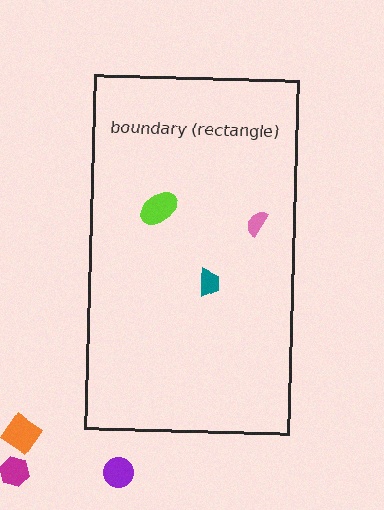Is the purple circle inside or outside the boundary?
Outside.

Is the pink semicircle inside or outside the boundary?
Inside.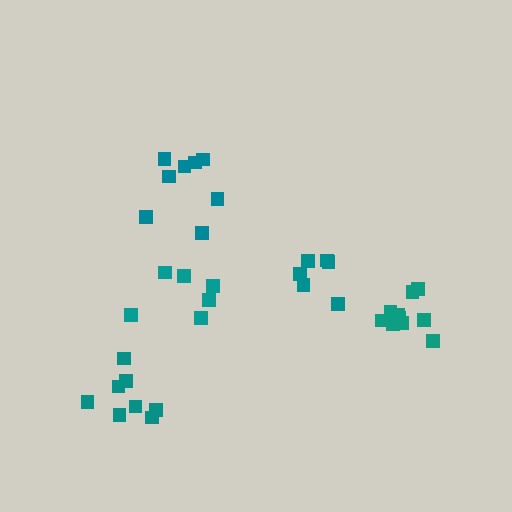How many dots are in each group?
Group 1: 11 dots, Group 2: 6 dots, Group 3: 6 dots, Group 4: 8 dots, Group 5: 8 dots (39 total).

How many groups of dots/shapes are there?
There are 5 groups.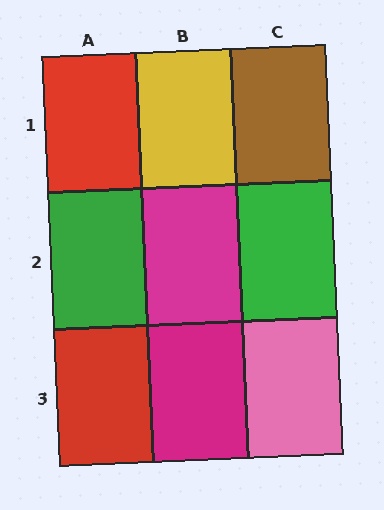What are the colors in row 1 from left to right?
Red, yellow, brown.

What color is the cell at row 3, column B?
Magenta.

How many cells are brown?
1 cell is brown.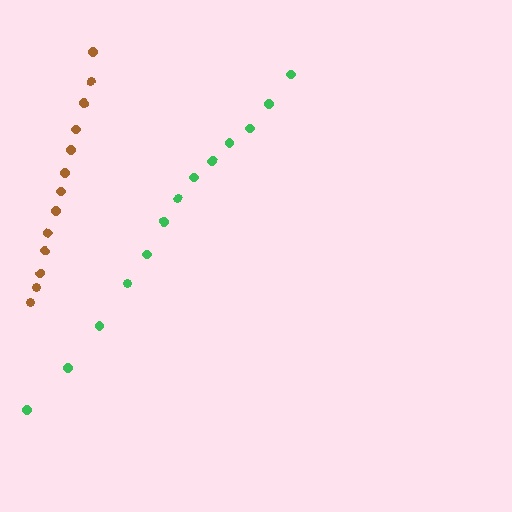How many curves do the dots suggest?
There are 2 distinct paths.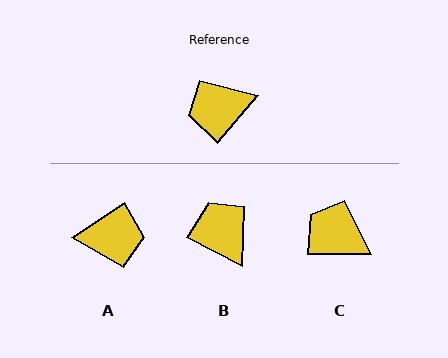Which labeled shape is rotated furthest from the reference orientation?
A, about 163 degrees away.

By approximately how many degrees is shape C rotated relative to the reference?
Approximately 50 degrees clockwise.